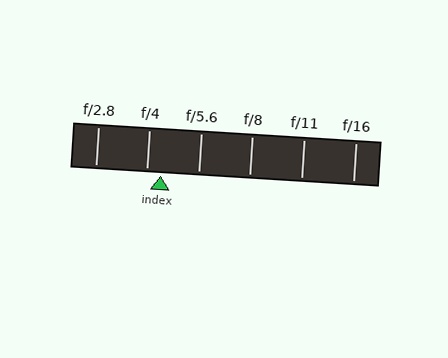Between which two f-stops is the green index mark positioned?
The index mark is between f/4 and f/5.6.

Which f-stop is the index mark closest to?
The index mark is closest to f/4.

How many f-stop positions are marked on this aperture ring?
There are 6 f-stop positions marked.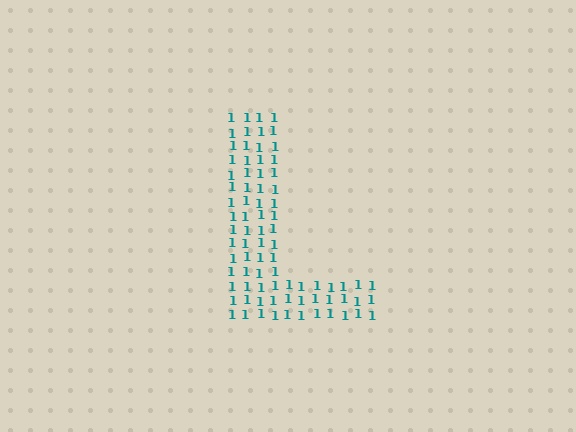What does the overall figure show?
The overall figure shows the letter L.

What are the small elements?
The small elements are digit 1's.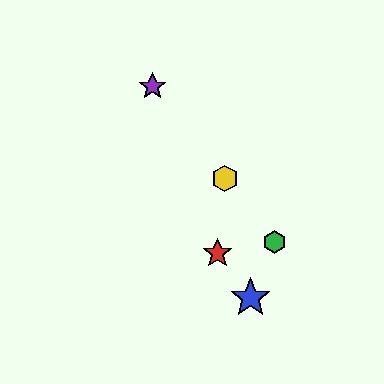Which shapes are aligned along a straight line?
The green hexagon, the yellow hexagon, the purple star are aligned along a straight line.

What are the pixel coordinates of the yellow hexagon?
The yellow hexagon is at (225, 179).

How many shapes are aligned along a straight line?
3 shapes (the green hexagon, the yellow hexagon, the purple star) are aligned along a straight line.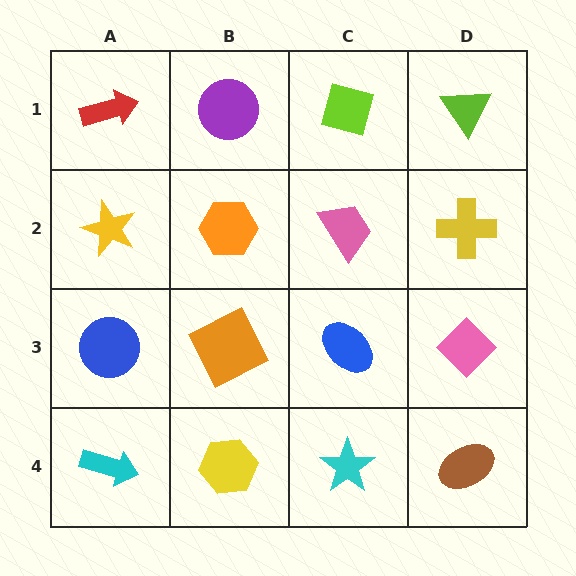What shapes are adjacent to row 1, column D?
A yellow cross (row 2, column D), a lime diamond (row 1, column C).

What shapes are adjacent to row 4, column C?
A blue ellipse (row 3, column C), a yellow hexagon (row 4, column B), a brown ellipse (row 4, column D).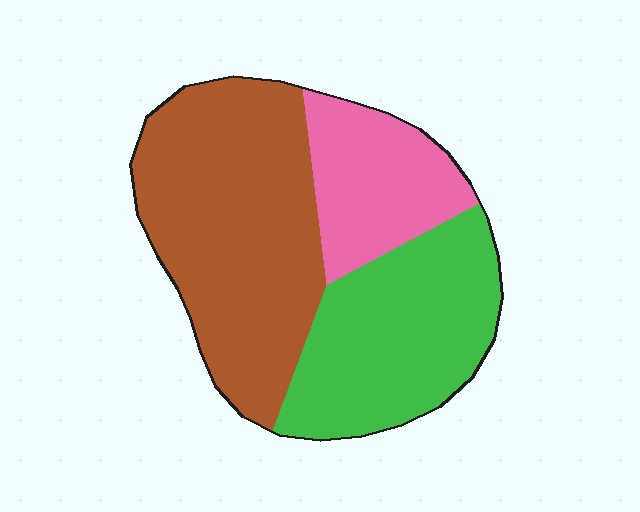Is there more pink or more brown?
Brown.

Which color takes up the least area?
Pink, at roughly 20%.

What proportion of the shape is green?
Green covers 33% of the shape.